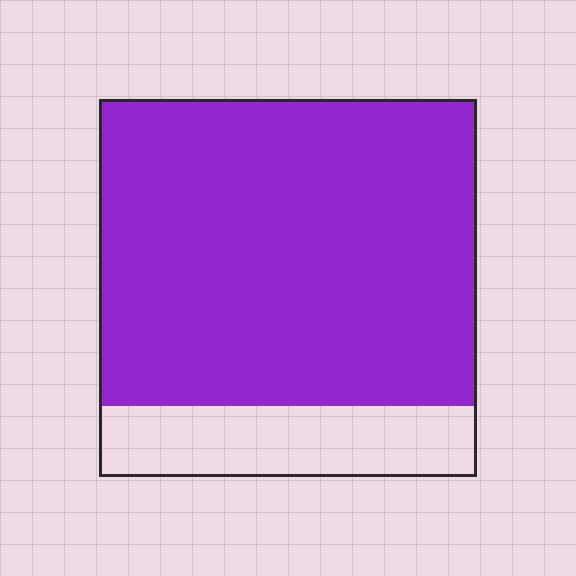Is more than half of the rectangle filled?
Yes.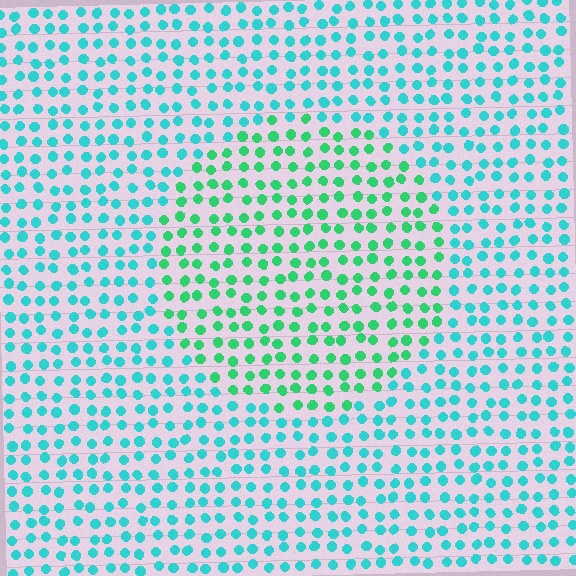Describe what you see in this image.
The image is filled with small cyan elements in a uniform arrangement. A circle-shaped region is visible where the elements are tinted to a slightly different hue, forming a subtle color boundary.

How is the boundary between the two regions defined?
The boundary is defined purely by a slight shift in hue (about 36 degrees). Spacing, size, and orientation are identical on both sides.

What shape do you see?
I see a circle.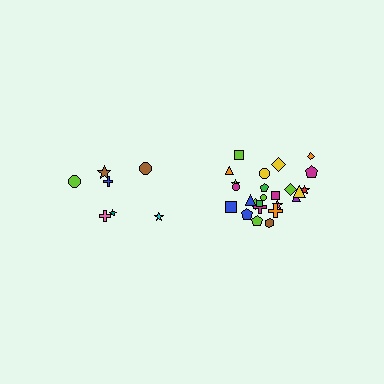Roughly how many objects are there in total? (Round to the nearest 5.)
Roughly 30 objects in total.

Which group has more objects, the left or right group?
The right group.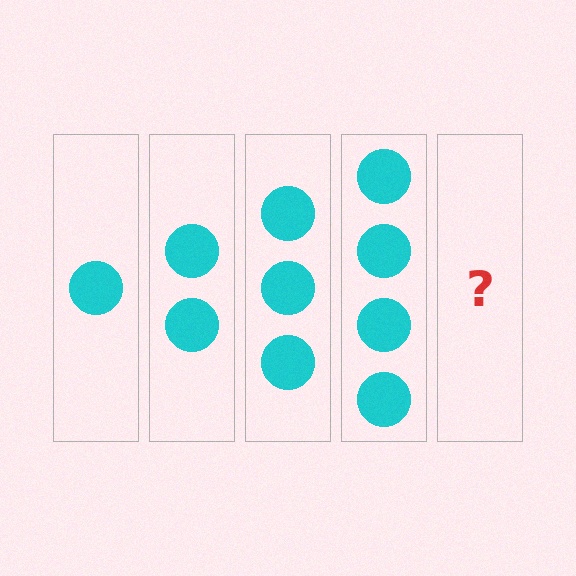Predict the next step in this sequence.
The next step is 5 circles.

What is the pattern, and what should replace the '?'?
The pattern is that each step adds one more circle. The '?' should be 5 circles.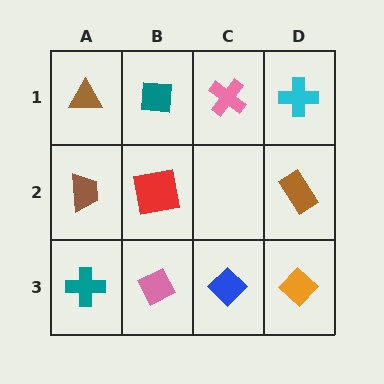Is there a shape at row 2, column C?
No, that cell is empty.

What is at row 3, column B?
A pink diamond.